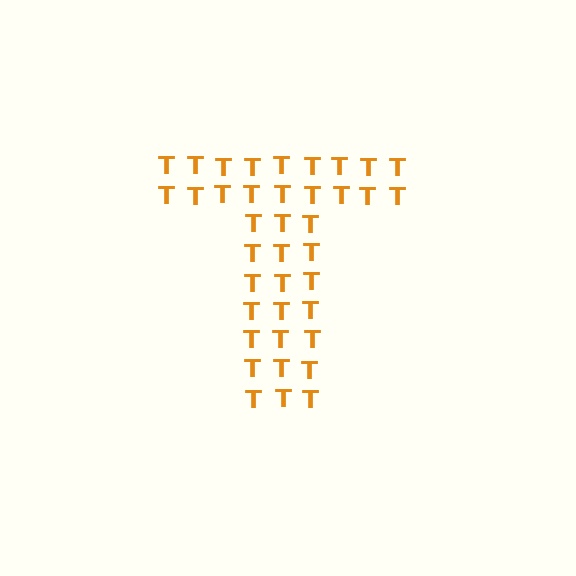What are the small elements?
The small elements are letter T's.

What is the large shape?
The large shape is the letter T.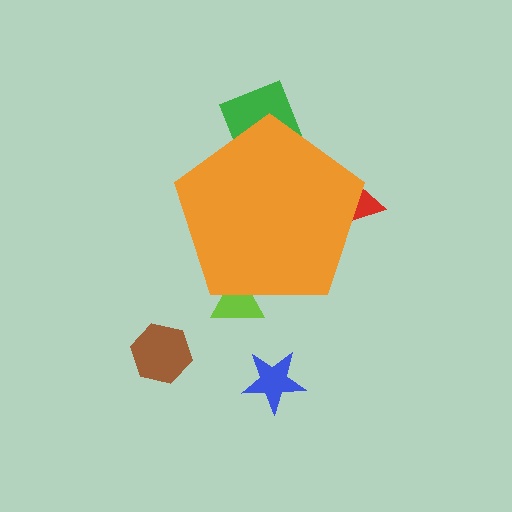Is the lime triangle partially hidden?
Yes, the lime triangle is partially hidden behind the orange pentagon.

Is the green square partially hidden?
Yes, the green square is partially hidden behind the orange pentagon.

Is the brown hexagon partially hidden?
No, the brown hexagon is fully visible.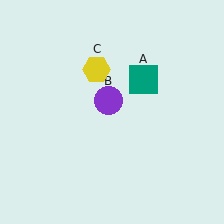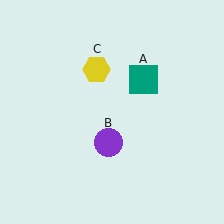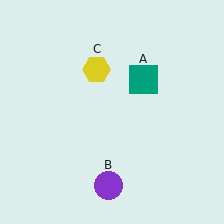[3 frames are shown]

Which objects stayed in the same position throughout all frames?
Teal square (object A) and yellow hexagon (object C) remained stationary.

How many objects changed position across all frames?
1 object changed position: purple circle (object B).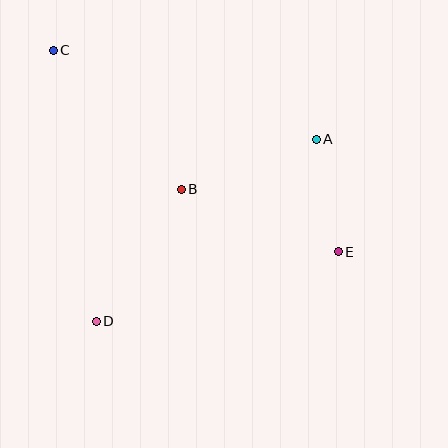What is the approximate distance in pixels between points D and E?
The distance between D and E is approximately 252 pixels.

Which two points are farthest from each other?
Points C and E are farthest from each other.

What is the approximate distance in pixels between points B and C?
The distance between B and C is approximately 189 pixels.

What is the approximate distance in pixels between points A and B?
The distance between A and B is approximately 144 pixels.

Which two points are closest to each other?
Points A and E are closest to each other.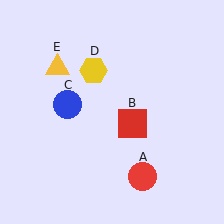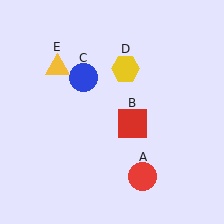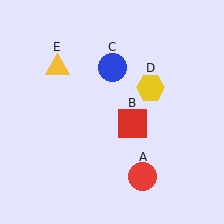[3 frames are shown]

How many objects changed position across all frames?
2 objects changed position: blue circle (object C), yellow hexagon (object D).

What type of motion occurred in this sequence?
The blue circle (object C), yellow hexagon (object D) rotated clockwise around the center of the scene.